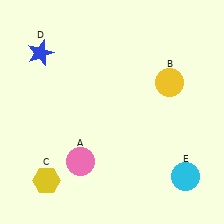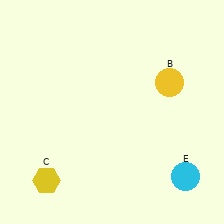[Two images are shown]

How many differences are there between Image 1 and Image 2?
There are 2 differences between the two images.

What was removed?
The blue star (D), the pink circle (A) were removed in Image 2.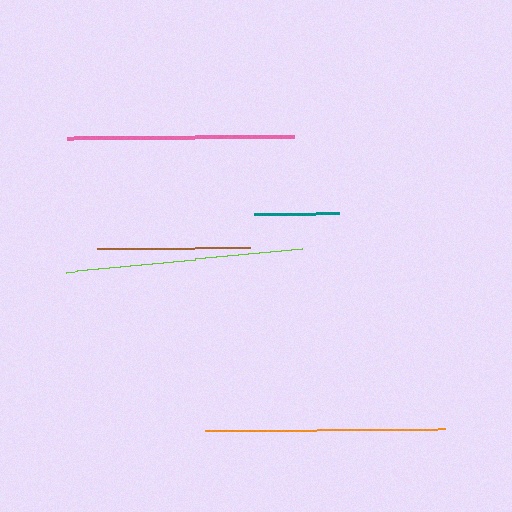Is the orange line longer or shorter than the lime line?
The orange line is longer than the lime line.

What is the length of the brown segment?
The brown segment is approximately 154 pixels long.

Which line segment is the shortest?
The teal line is the shortest at approximately 85 pixels.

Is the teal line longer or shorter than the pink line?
The pink line is longer than the teal line.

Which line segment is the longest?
The orange line is the longest at approximately 240 pixels.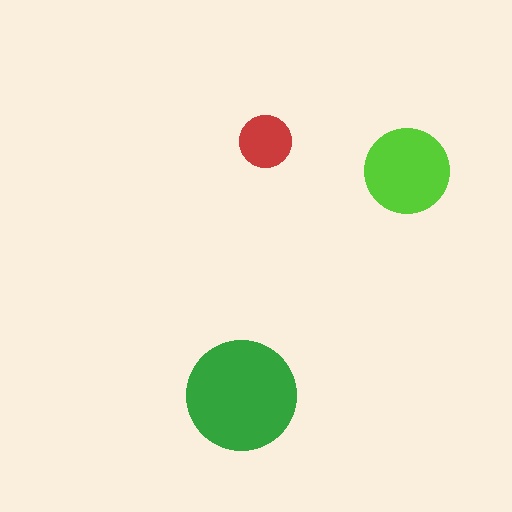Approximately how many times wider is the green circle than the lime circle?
About 1.5 times wider.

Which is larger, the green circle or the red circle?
The green one.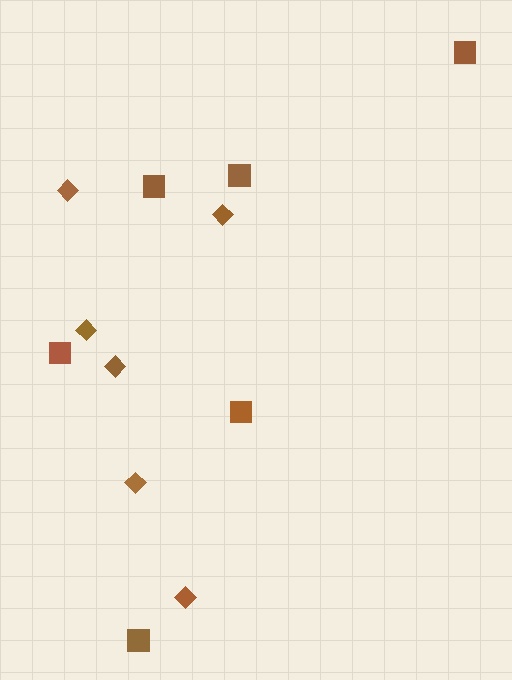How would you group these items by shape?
There are 2 groups: one group of squares (6) and one group of diamonds (6).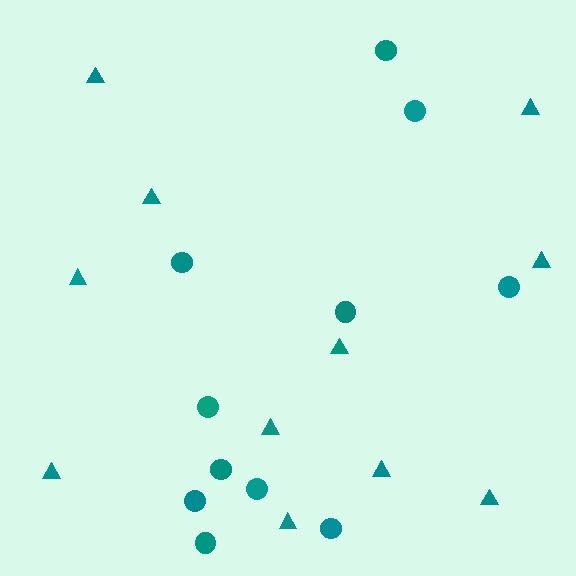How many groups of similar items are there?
There are 2 groups: one group of triangles (11) and one group of circles (11).